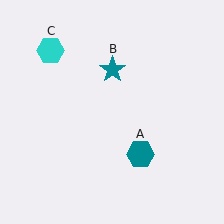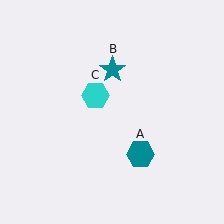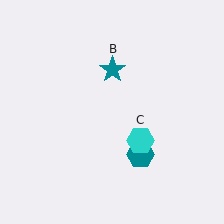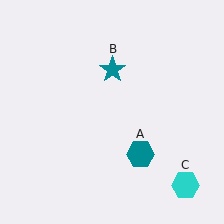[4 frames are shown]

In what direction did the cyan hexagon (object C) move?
The cyan hexagon (object C) moved down and to the right.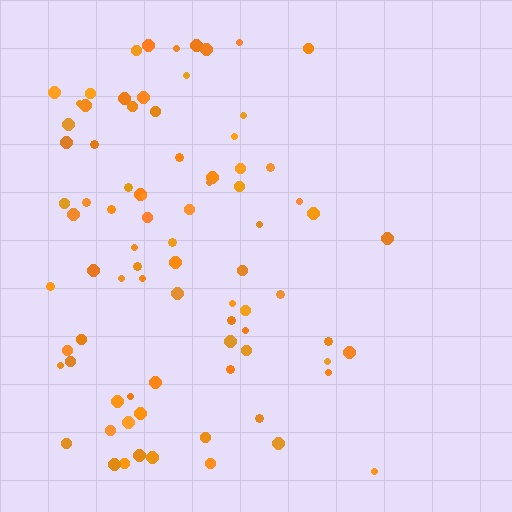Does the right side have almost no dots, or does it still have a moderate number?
Still a moderate number, just noticeably fewer than the left.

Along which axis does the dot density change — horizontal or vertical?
Horizontal.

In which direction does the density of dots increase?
From right to left, with the left side densest.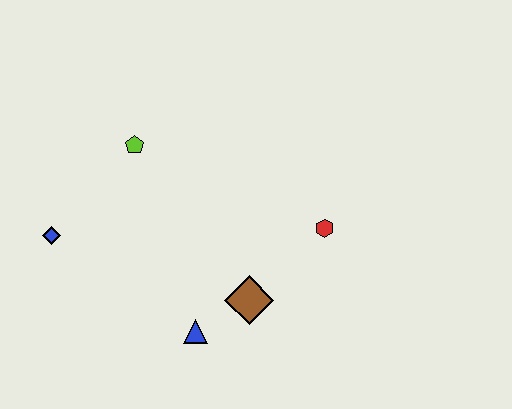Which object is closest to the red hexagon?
The brown diamond is closest to the red hexagon.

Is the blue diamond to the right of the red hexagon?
No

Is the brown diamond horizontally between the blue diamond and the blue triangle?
No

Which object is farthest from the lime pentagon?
The red hexagon is farthest from the lime pentagon.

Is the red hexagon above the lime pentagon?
No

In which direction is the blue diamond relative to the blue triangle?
The blue diamond is to the left of the blue triangle.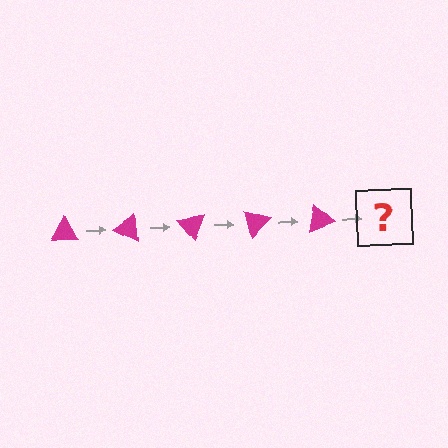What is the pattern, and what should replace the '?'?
The pattern is that the triangle rotates 25 degrees each step. The '?' should be a magenta triangle rotated 125 degrees.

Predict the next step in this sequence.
The next step is a magenta triangle rotated 125 degrees.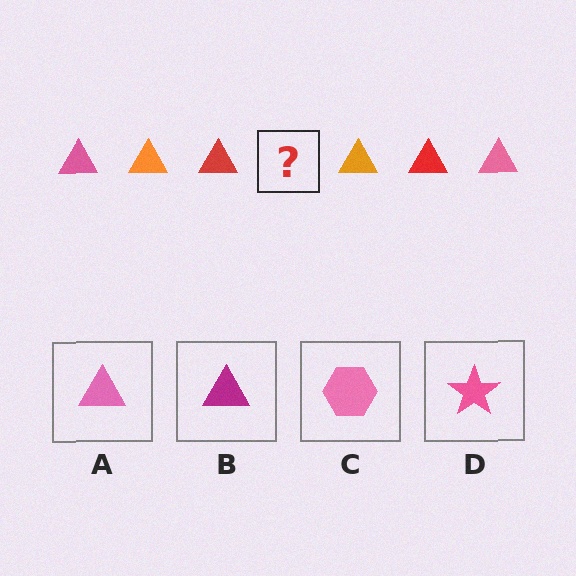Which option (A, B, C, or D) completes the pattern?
A.